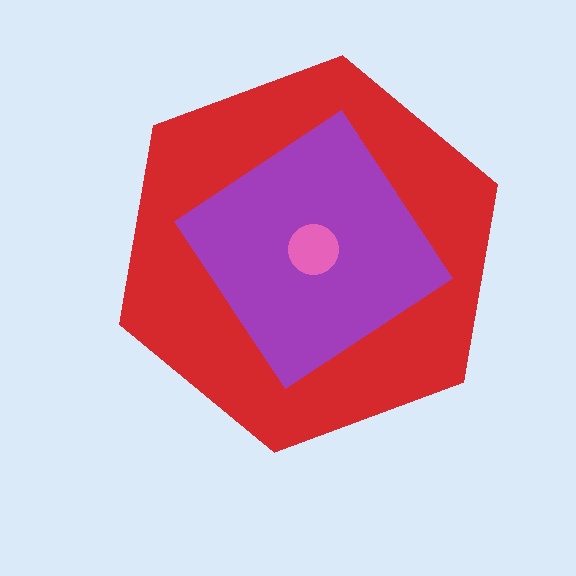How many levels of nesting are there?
3.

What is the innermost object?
The pink circle.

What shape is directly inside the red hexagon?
The purple diamond.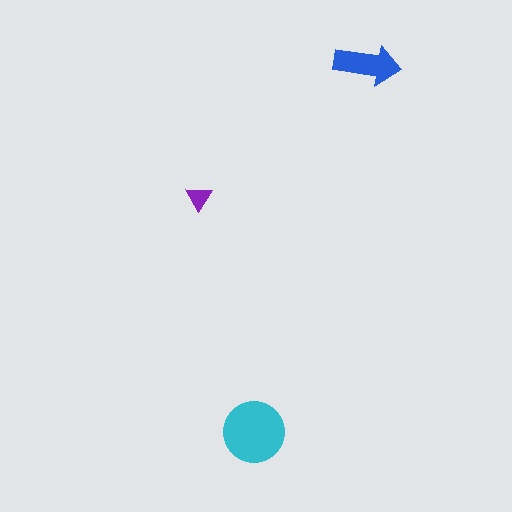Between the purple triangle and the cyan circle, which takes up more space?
The cyan circle.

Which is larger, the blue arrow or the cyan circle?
The cyan circle.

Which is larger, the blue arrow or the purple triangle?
The blue arrow.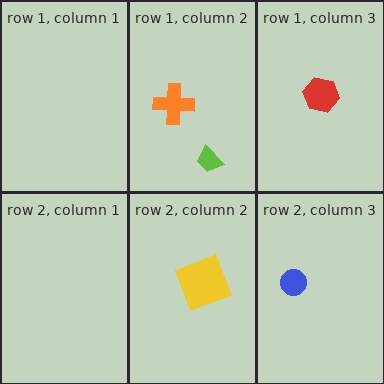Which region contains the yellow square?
The row 2, column 2 region.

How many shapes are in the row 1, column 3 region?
1.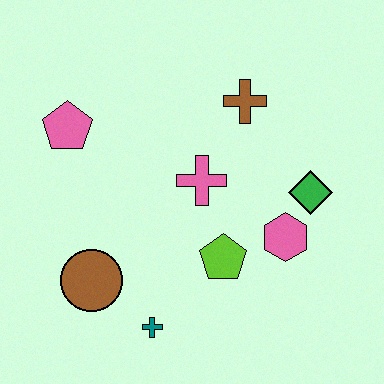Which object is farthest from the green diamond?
The pink pentagon is farthest from the green diamond.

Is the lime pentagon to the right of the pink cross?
Yes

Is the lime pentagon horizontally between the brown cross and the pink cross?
Yes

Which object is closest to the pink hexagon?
The green diamond is closest to the pink hexagon.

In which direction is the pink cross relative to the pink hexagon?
The pink cross is to the left of the pink hexagon.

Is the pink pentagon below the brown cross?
Yes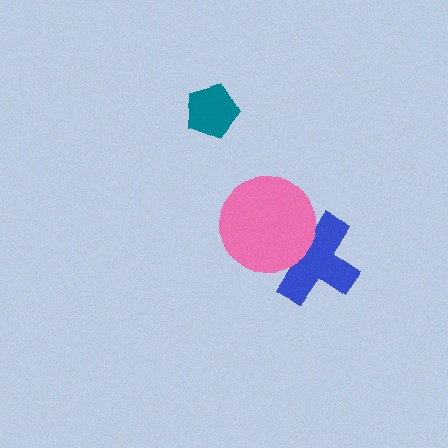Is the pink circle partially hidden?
No, no other shape covers it.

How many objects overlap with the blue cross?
1 object overlaps with the blue cross.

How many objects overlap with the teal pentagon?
0 objects overlap with the teal pentagon.